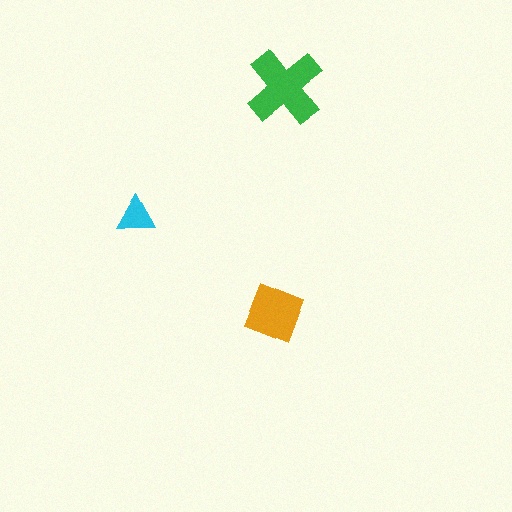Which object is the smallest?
The cyan triangle.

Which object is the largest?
The green cross.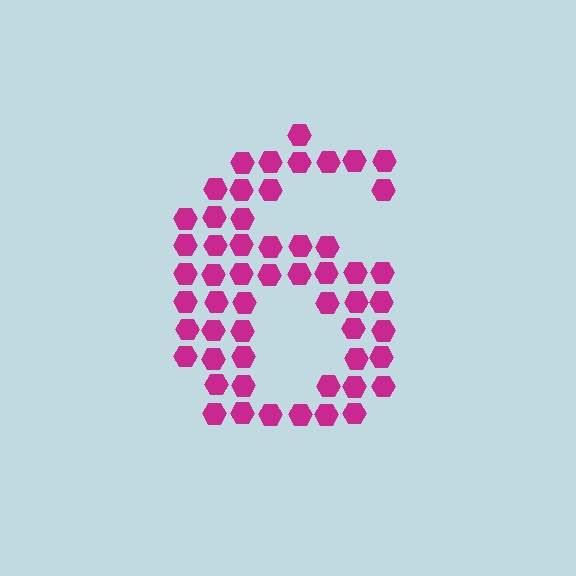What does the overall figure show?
The overall figure shows the digit 6.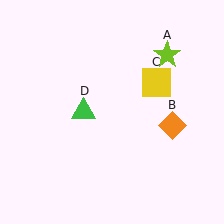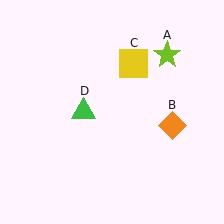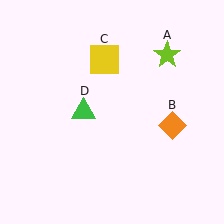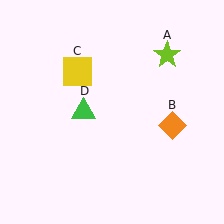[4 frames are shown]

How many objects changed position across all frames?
1 object changed position: yellow square (object C).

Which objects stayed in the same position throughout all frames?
Lime star (object A) and orange diamond (object B) and green triangle (object D) remained stationary.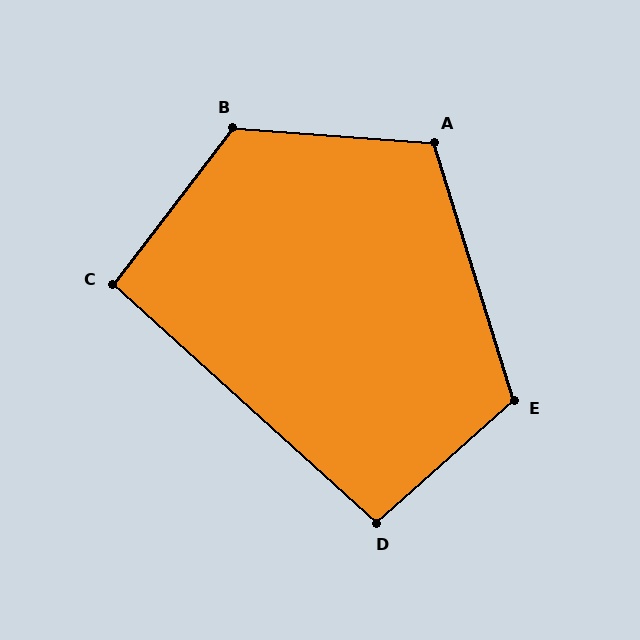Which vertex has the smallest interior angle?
C, at approximately 94 degrees.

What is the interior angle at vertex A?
Approximately 112 degrees (obtuse).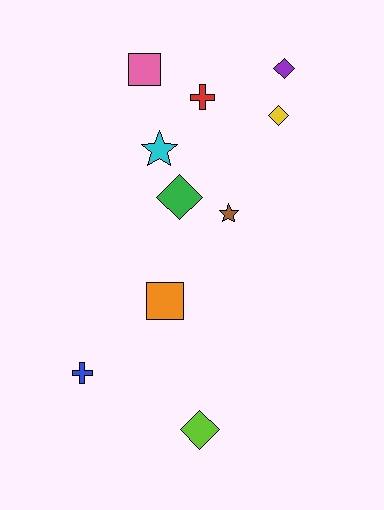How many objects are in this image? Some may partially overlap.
There are 10 objects.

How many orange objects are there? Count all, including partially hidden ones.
There is 1 orange object.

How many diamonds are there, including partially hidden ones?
There are 4 diamonds.